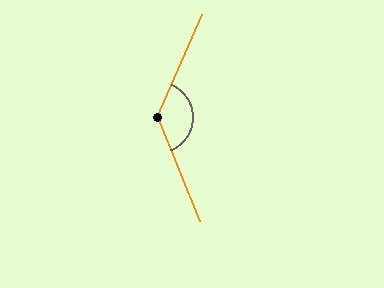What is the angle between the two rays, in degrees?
Approximately 135 degrees.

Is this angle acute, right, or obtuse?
It is obtuse.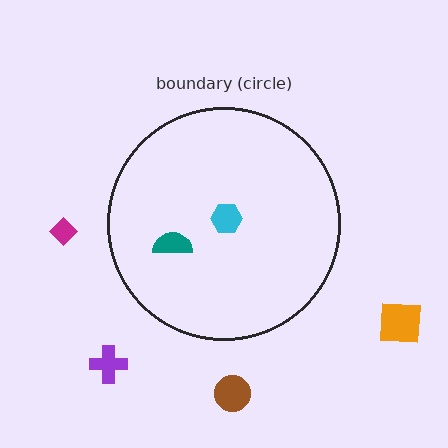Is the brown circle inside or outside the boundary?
Outside.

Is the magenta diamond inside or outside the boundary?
Outside.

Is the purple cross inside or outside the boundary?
Outside.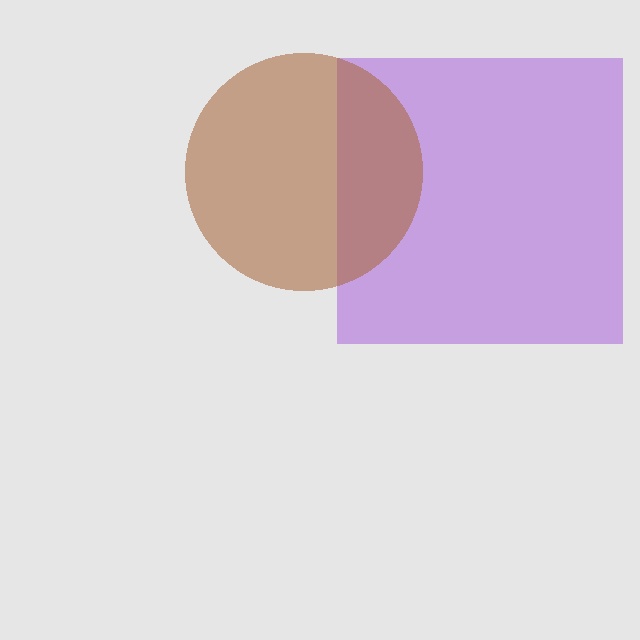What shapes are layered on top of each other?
The layered shapes are: a purple square, a brown circle.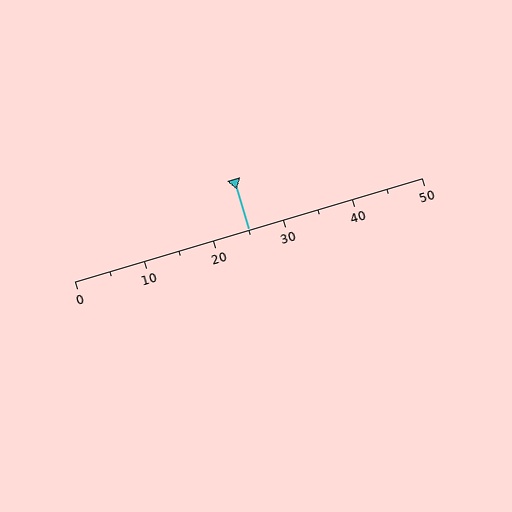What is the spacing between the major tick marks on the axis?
The major ticks are spaced 10 apart.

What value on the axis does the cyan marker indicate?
The marker indicates approximately 25.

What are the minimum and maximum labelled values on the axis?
The axis runs from 0 to 50.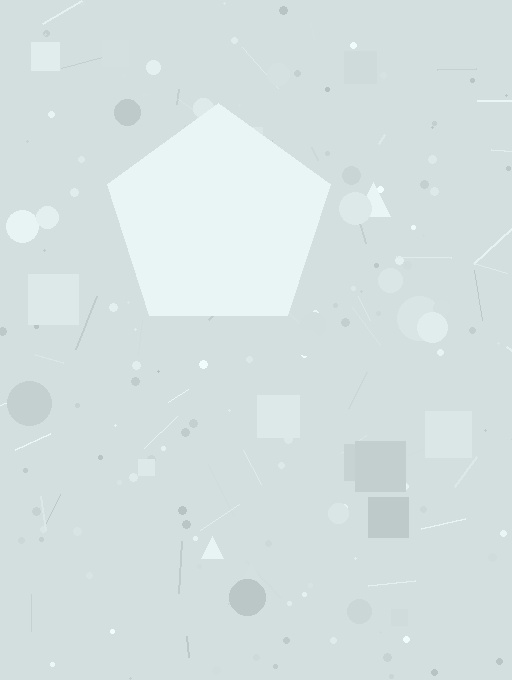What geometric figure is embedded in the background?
A pentagon is embedded in the background.